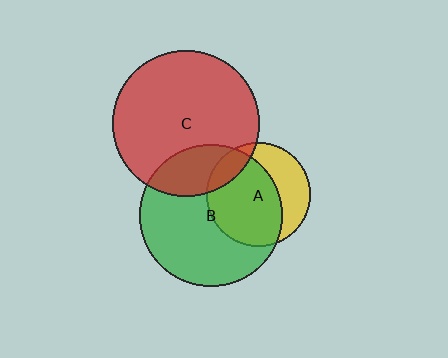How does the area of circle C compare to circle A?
Approximately 2.0 times.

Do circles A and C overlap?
Yes.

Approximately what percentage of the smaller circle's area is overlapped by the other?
Approximately 15%.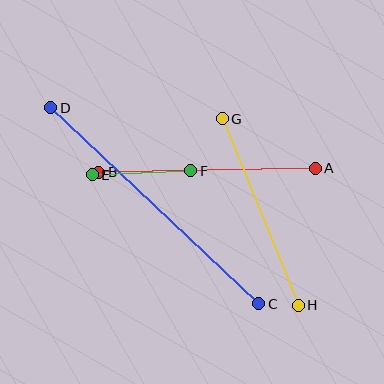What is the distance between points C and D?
The distance is approximately 286 pixels.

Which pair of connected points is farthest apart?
Points C and D are farthest apart.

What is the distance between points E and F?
The distance is approximately 98 pixels.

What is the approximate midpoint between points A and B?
The midpoint is at approximately (207, 170) pixels.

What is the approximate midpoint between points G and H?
The midpoint is at approximately (260, 212) pixels.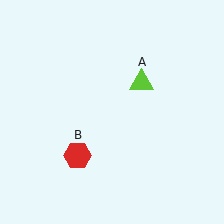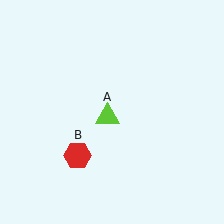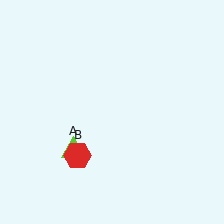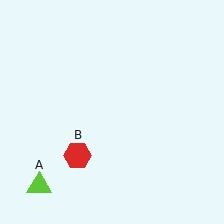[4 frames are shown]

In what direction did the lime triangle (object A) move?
The lime triangle (object A) moved down and to the left.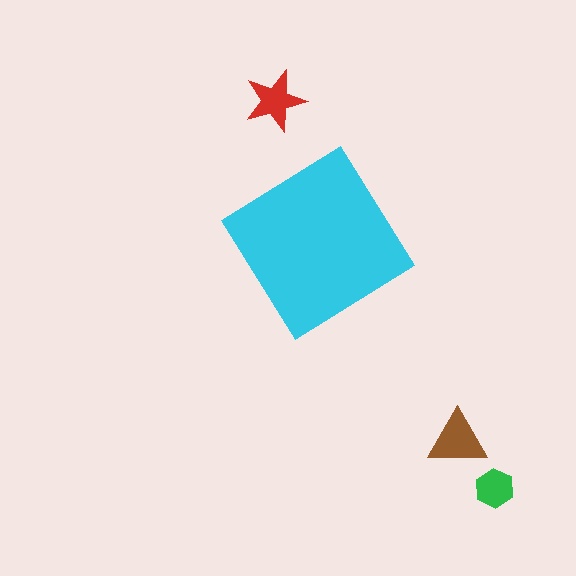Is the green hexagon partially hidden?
No, the green hexagon is fully visible.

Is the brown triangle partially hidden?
No, the brown triangle is fully visible.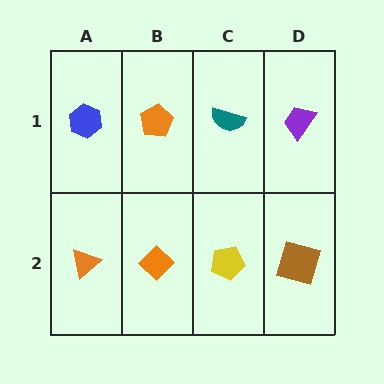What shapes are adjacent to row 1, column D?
A brown square (row 2, column D), a teal semicircle (row 1, column C).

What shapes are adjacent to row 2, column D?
A purple trapezoid (row 1, column D), a yellow pentagon (row 2, column C).